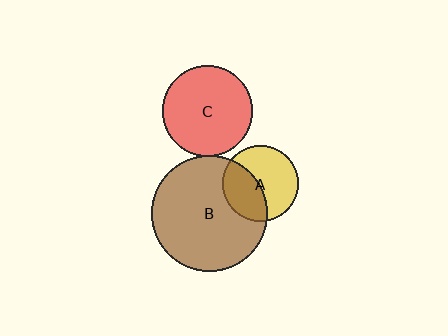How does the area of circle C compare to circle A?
Approximately 1.4 times.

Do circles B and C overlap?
Yes.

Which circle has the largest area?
Circle B (brown).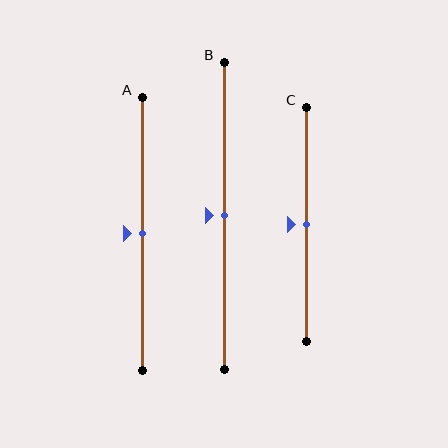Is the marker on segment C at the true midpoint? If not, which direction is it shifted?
Yes, the marker on segment C is at the true midpoint.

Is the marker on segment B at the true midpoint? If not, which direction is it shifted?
Yes, the marker on segment B is at the true midpoint.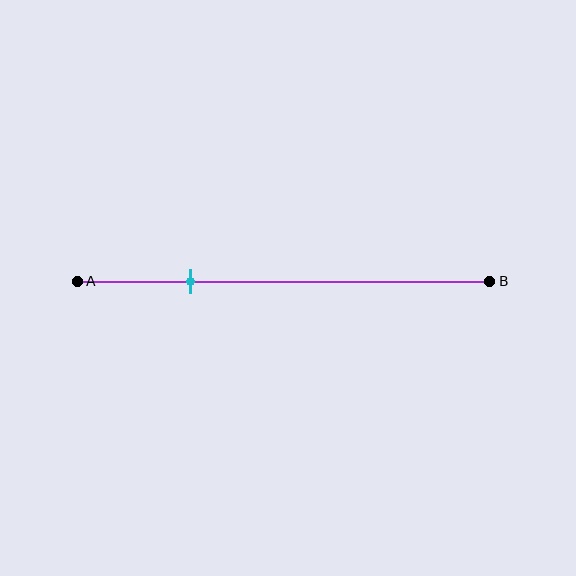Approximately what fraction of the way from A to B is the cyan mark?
The cyan mark is approximately 30% of the way from A to B.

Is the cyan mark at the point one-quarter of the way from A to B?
Yes, the mark is approximately at the one-quarter point.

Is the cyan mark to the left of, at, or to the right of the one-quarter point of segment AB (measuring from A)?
The cyan mark is approximately at the one-quarter point of segment AB.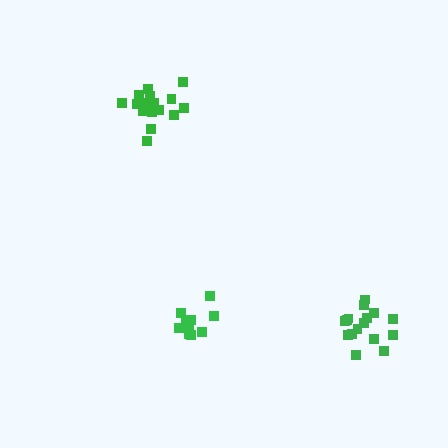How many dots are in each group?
Group 1: 10 dots, Group 2: 16 dots, Group 3: 16 dots (42 total).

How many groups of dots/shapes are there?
There are 3 groups.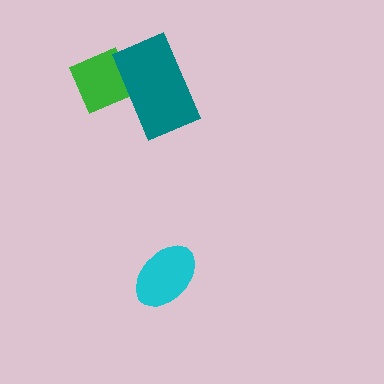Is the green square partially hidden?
Yes, it is partially covered by another shape.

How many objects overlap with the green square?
1 object overlaps with the green square.